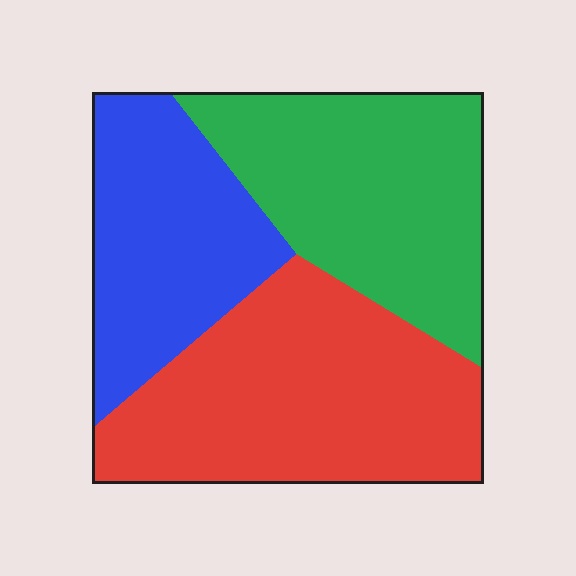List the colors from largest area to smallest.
From largest to smallest: red, green, blue.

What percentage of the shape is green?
Green covers around 35% of the shape.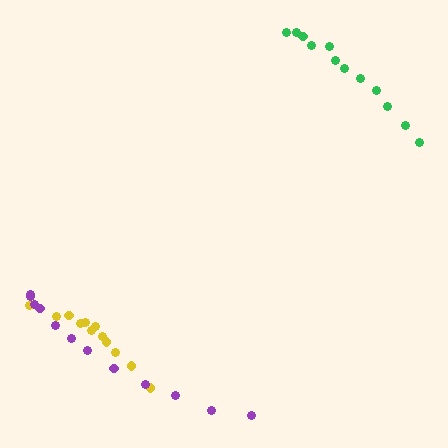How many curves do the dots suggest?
There are 3 distinct paths.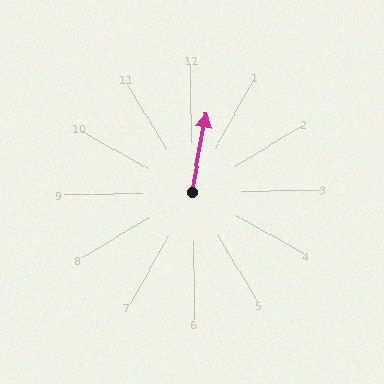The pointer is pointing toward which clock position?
Roughly 12 o'clock.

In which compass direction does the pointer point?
North.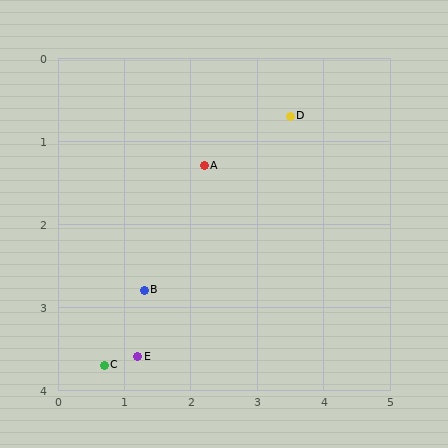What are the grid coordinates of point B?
Point B is at approximately (1.3, 2.8).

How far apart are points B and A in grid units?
Points B and A are about 1.7 grid units apart.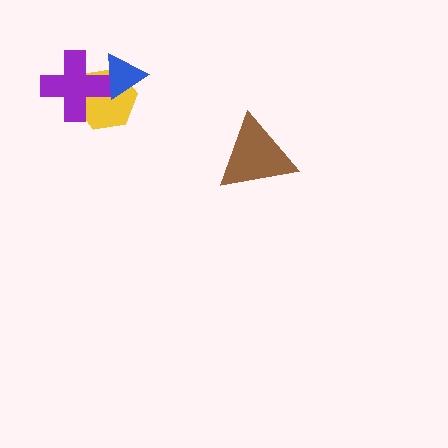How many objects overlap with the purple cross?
2 objects overlap with the purple cross.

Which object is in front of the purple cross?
The blue triangle is in front of the purple cross.